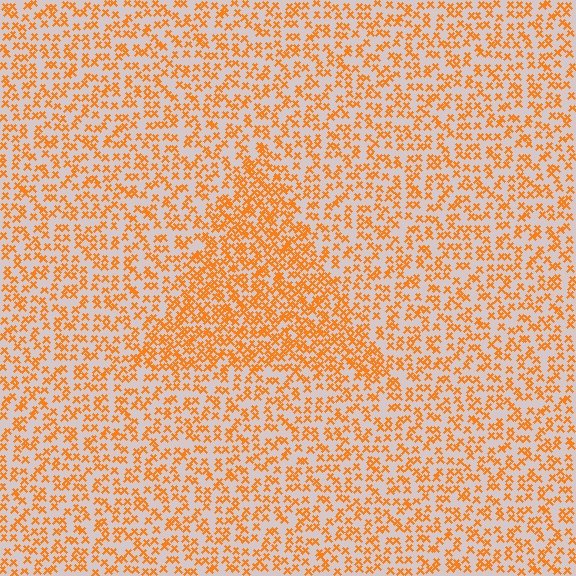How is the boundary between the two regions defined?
The boundary is defined by a change in element density (approximately 1.8x ratio). All elements are the same color, size, and shape.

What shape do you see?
I see a triangle.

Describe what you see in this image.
The image contains small orange elements arranged at two different densities. A triangle-shaped region is visible where the elements are more densely packed than the surrounding area.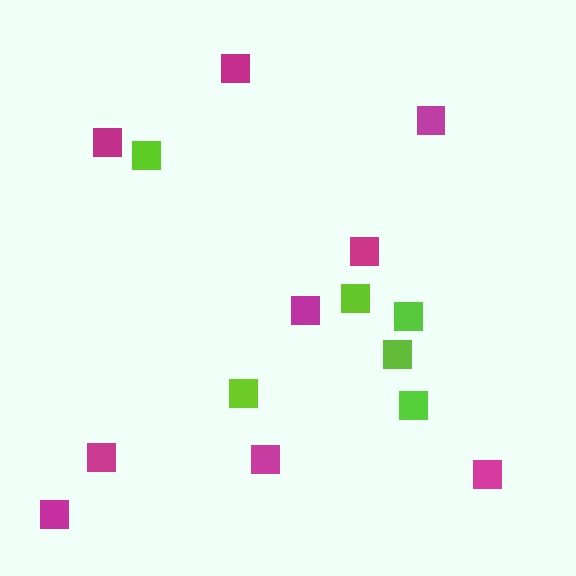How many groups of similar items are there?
There are 2 groups: one group of lime squares (6) and one group of magenta squares (9).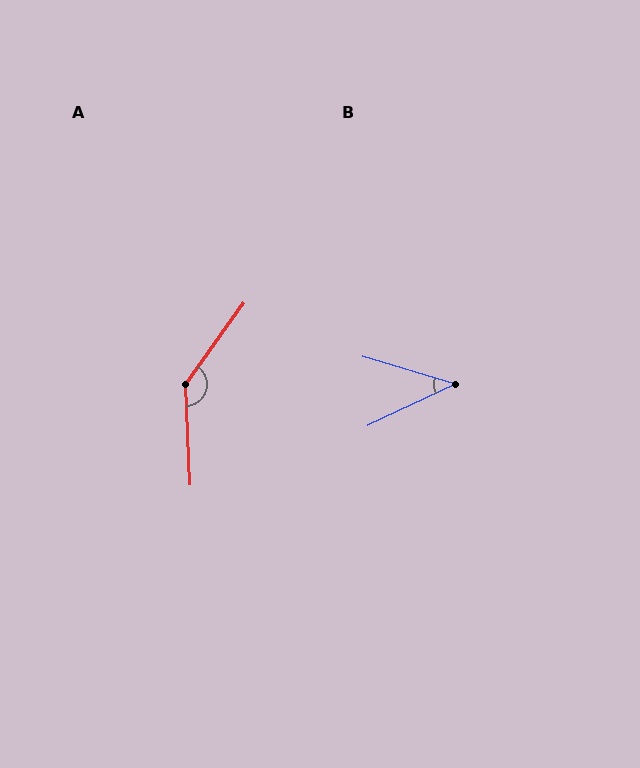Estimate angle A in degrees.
Approximately 142 degrees.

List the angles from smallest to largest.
B (42°), A (142°).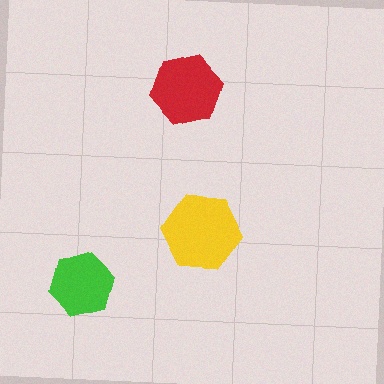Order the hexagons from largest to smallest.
the yellow one, the red one, the green one.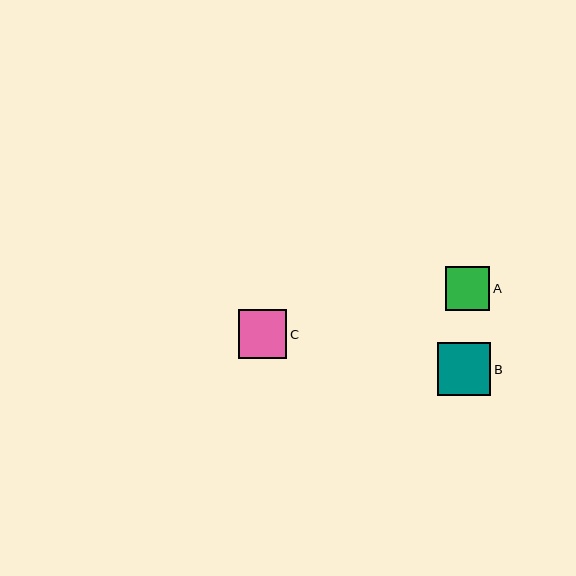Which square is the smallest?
Square A is the smallest with a size of approximately 44 pixels.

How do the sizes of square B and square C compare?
Square B and square C are approximately the same size.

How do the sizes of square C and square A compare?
Square C and square A are approximately the same size.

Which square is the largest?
Square B is the largest with a size of approximately 53 pixels.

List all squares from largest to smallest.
From largest to smallest: B, C, A.